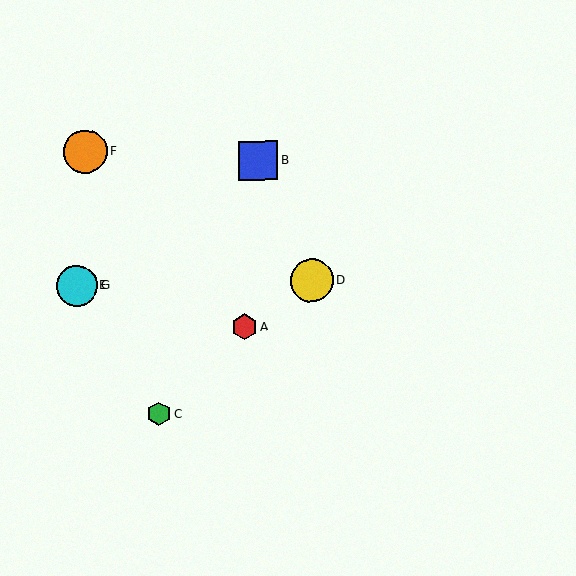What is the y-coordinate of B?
Object B is at y≈161.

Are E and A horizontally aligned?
No, E is at y≈286 and A is at y≈327.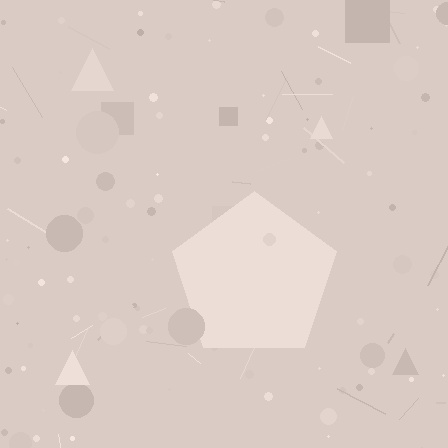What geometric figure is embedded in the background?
A pentagon is embedded in the background.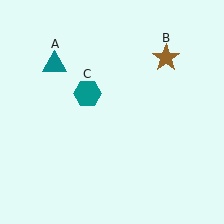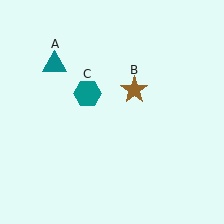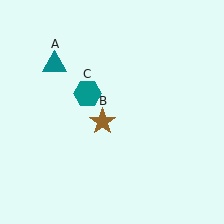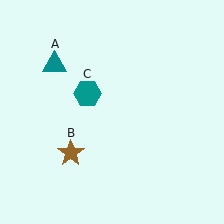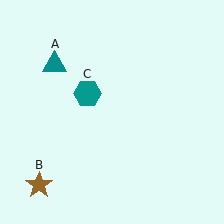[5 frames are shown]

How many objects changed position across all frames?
1 object changed position: brown star (object B).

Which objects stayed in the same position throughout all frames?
Teal triangle (object A) and teal hexagon (object C) remained stationary.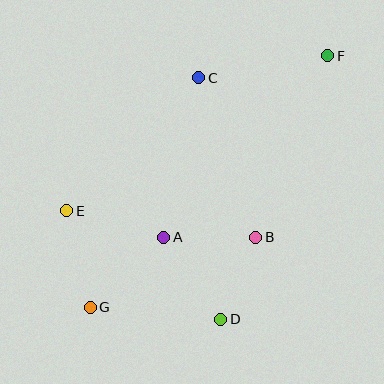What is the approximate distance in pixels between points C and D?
The distance between C and D is approximately 242 pixels.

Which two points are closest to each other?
Points B and D are closest to each other.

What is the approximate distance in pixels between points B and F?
The distance between B and F is approximately 195 pixels.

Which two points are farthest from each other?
Points F and G are farthest from each other.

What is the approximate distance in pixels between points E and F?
The distance between E and F is approximately 303 pixels.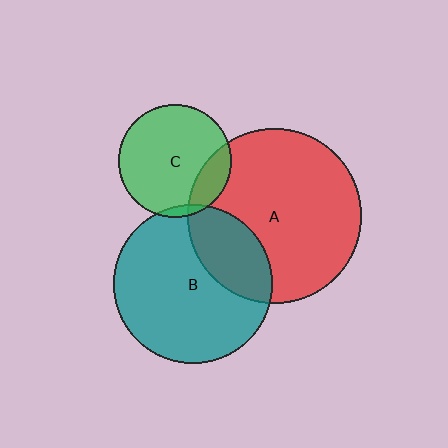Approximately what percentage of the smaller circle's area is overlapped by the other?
Approximately 5%.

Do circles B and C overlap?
Yes.